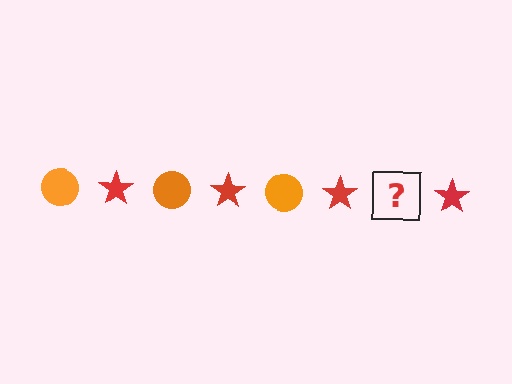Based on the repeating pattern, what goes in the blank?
The blank should be an orange circle.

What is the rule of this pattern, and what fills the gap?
The rule is that the pattern alternates between orange circle and red star. The gap should be filled with an orange circle.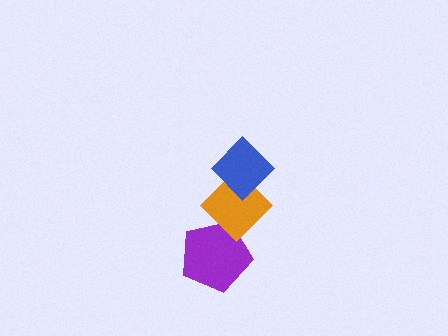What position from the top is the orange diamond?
The orange diamond is 2nd from the top.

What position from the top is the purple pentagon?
The purple pentagon is 3rd from the top.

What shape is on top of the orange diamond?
The blue diamond is on top of the orange diamond.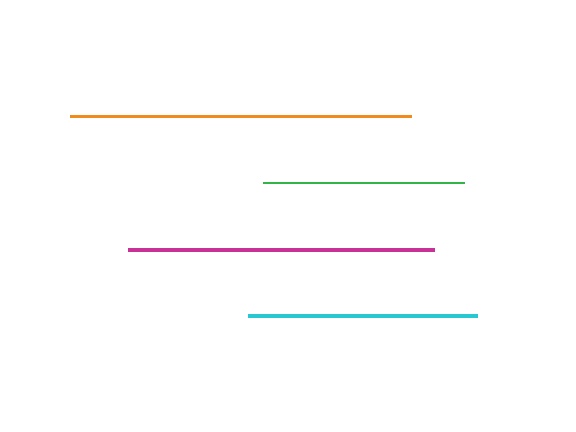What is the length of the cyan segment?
The cyan segment is approximately 229 pixels long.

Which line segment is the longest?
The orange line is the longest at approximately 341 pixels.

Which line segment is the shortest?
The green line is the shortest at approximately 201 pixels.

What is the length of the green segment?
The green segment is approximately 201 pixels long.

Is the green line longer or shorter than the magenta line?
The magenta line is longer than the green line.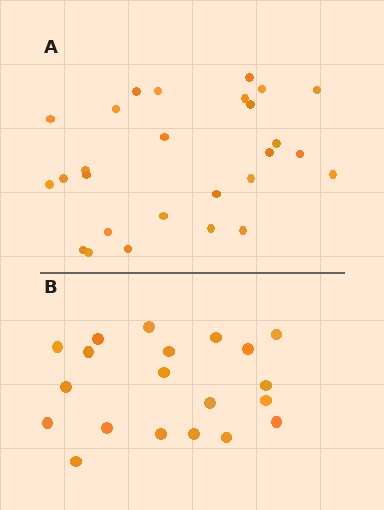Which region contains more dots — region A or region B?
Region A (the top region) has more dots.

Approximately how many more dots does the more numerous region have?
Region A has roughly 8 or so more dots than region B.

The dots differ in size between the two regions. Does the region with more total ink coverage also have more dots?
No. Region B has more total ink coverage because its dots are larger, but region A actually contains more individual dots. Total area can be misleading — the number of items is what matters here.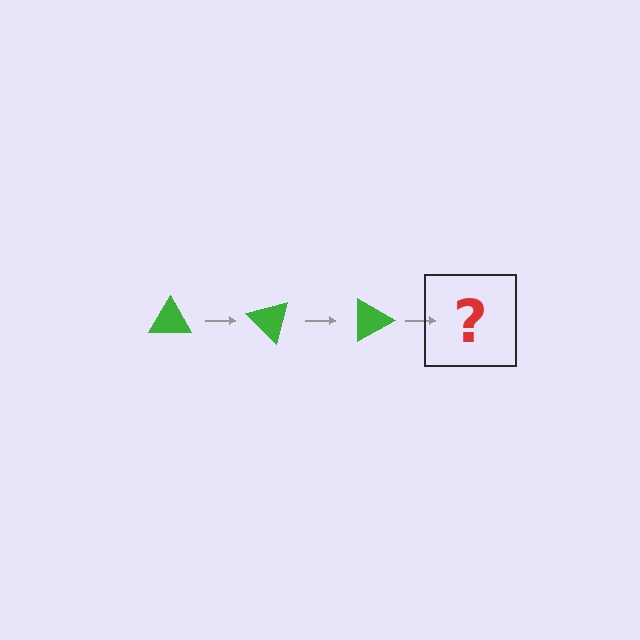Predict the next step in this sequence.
The next step is a green triangle rotated 135 degrees.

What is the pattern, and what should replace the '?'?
The pattern is that the triangle rotates 45 degrees each step. The '?' should be a green triangle rotated 135 degrees.